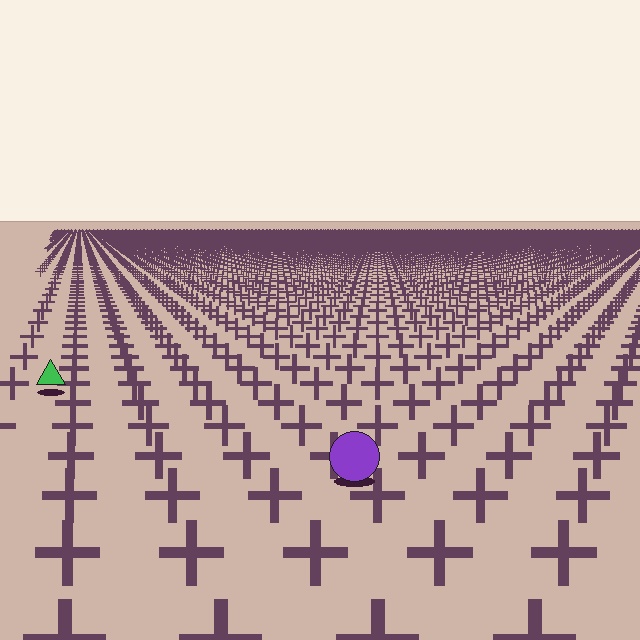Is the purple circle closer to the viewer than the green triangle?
Yes. The purple circle is closer — you can tell from the texture gradient: the ground texture is coarser near it.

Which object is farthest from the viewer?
The green triangle is farthest from the viewer. It appears smaller and the ground texture around it is denser.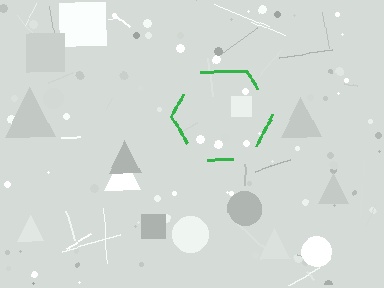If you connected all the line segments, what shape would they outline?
They would outline a hexagon.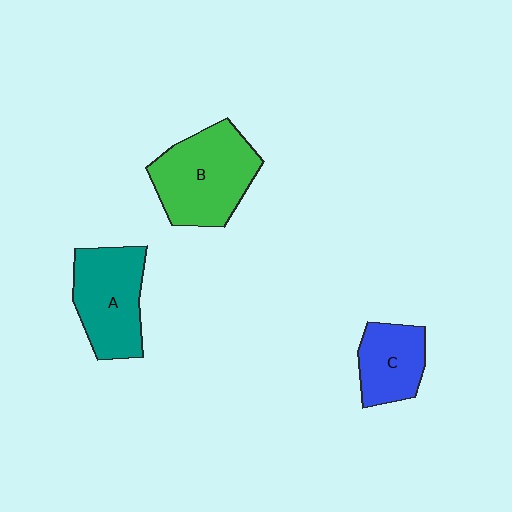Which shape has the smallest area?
Shape C (blue).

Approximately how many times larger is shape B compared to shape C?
Approximately 1.7 times.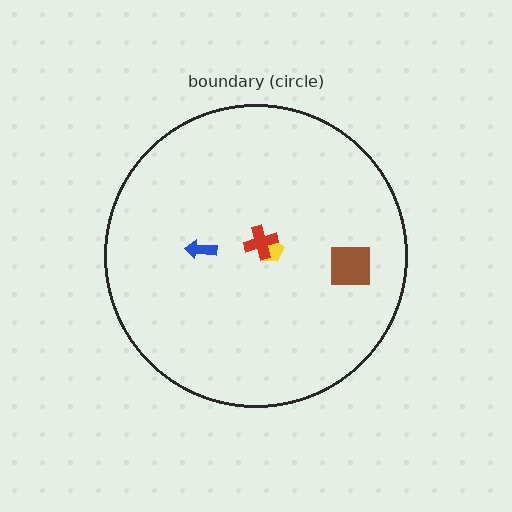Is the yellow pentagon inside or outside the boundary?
Inside.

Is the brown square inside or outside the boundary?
Inside.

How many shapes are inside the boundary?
4 inside, 0 outside.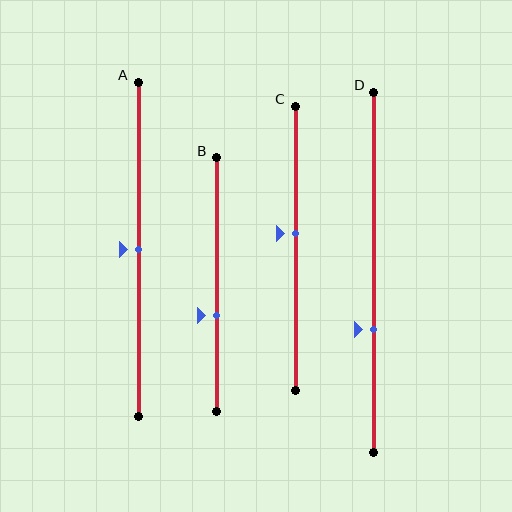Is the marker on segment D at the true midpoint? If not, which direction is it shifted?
No, the marker on segment D is shifted downward by about 16% of the segment length.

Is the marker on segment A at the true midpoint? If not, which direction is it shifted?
Yes, the marker on segment A is at the true midpoint.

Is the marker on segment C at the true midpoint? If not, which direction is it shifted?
No, the marker on segment C is shifted upward by about 5% of the segment length.